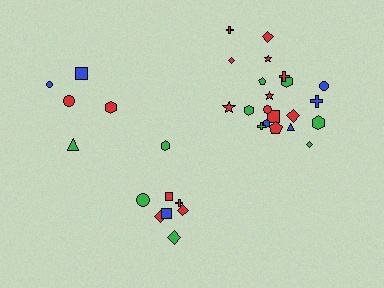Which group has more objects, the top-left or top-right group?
The top-right group.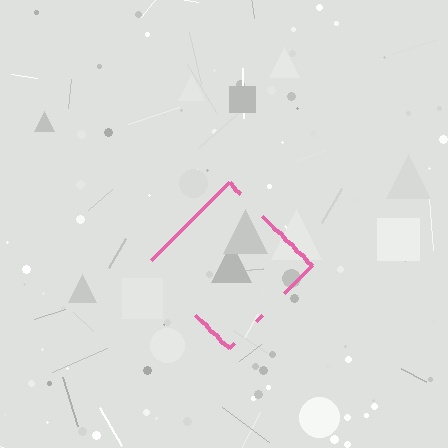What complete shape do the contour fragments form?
The contour fragments form a diamond.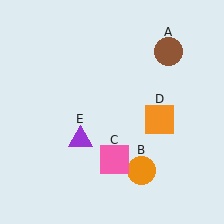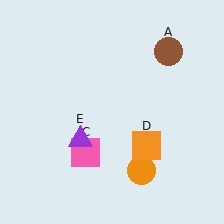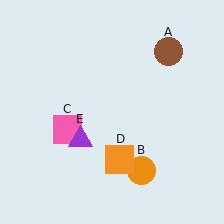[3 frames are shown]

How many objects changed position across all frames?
2 objects changed position: pink square (object C), orange square (object D).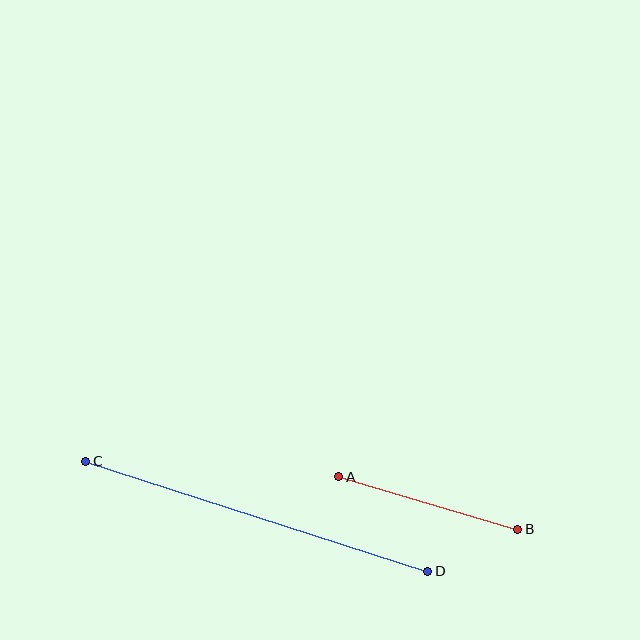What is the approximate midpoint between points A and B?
The midpoint is at approximately (428, 503) pixels.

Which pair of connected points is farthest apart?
Points C and D are farthest apart.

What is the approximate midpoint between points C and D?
The midpoint is at approximately (257, 516) pixels.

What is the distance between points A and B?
The distance is approximately 186 pixels.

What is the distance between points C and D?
The distance is approximately 359 pixels.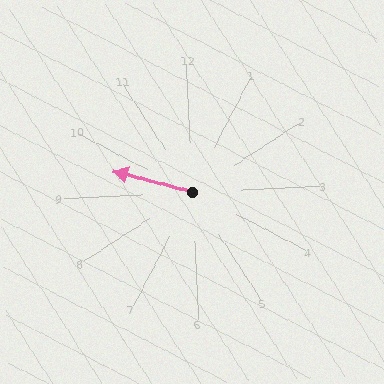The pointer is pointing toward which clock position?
Roughly 10 o'clock.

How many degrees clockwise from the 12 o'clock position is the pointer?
Approximately 288 degrees.